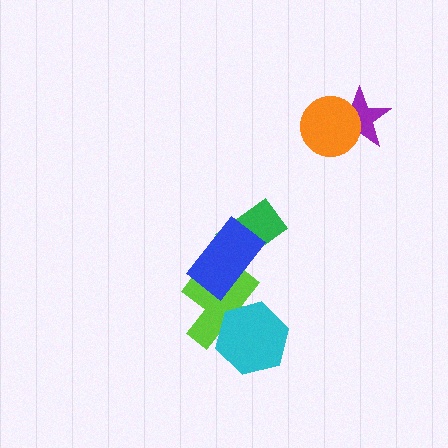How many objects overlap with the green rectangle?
1 object overlaps with the green rectangle.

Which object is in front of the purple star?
The orange circle is in front of the purple star.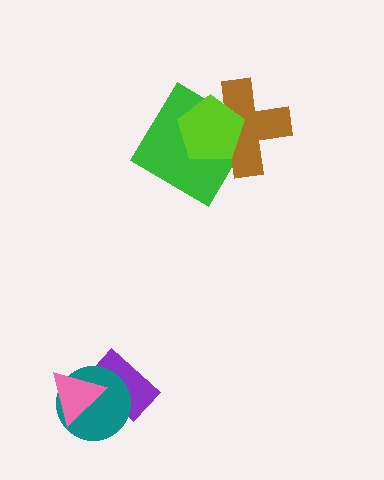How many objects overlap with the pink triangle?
2 objects overlap with the pink triangle.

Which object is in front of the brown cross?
The lime pentagon is in front of the brown cross.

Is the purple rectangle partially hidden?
Yes, it is partially covered by another shape.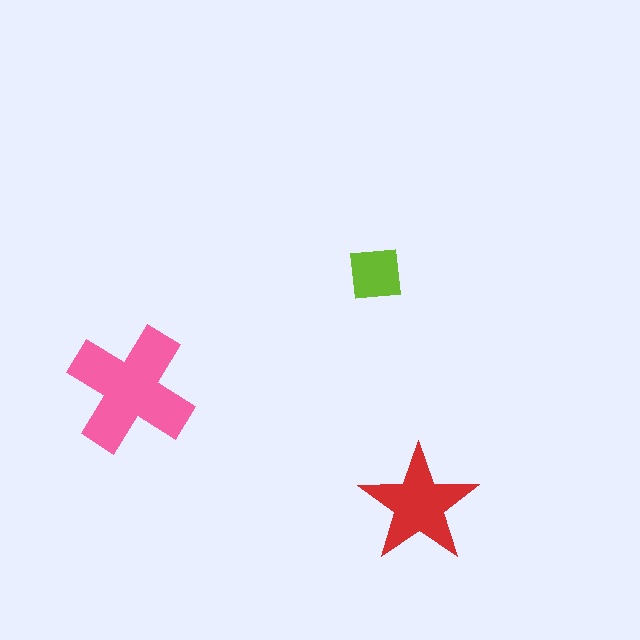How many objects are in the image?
There are 3 objects in the image.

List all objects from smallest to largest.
The lime square, the red star, the pink cross.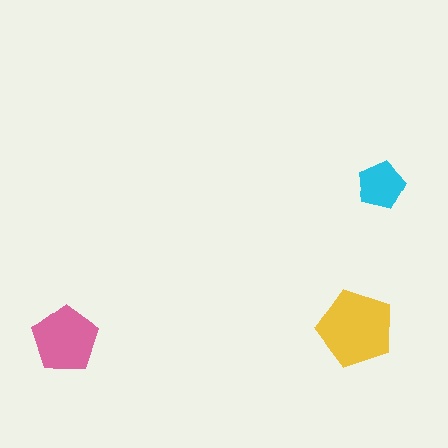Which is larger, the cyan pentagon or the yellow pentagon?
The yellow one.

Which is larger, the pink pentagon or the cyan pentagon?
The pink one.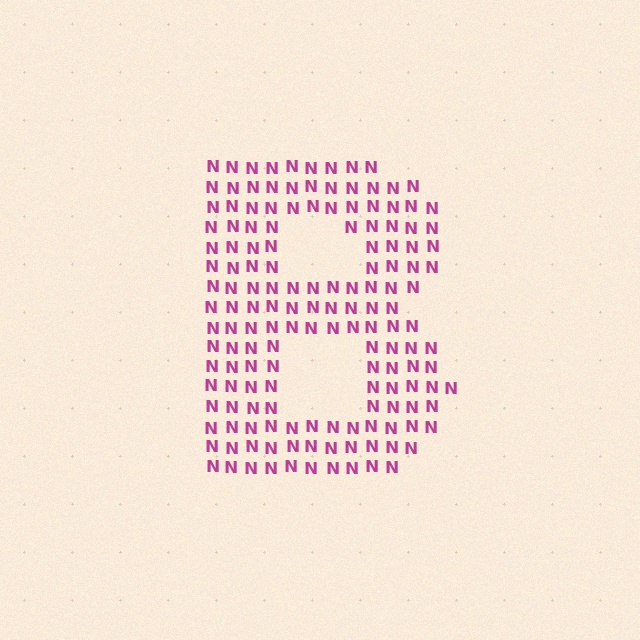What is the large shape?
The large shape is the letter B.